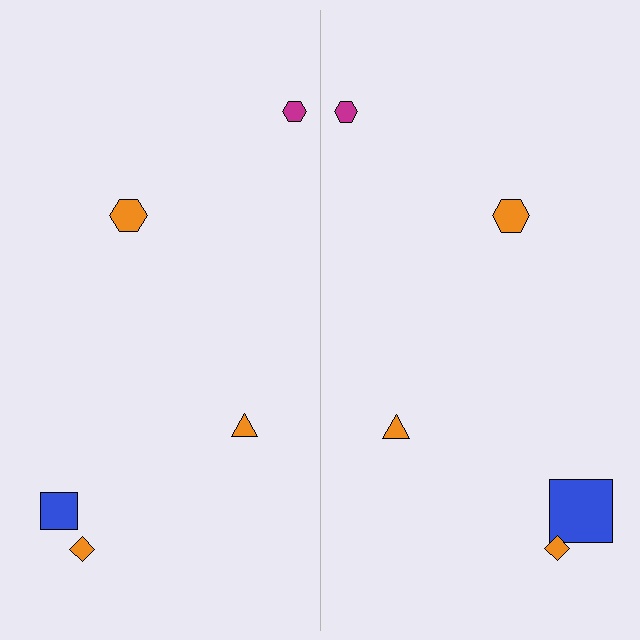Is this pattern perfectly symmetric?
No, the pattern is not perfectly symmetric. The blue square on the right side has a different size than its mirror counterpart.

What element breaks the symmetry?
The blue square on the right side has a different size than its mirror counterpart.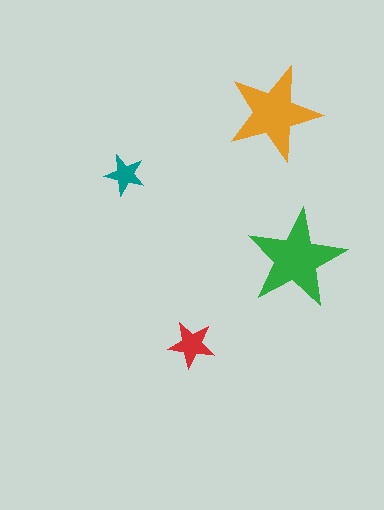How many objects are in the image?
There are 4 objects in the image.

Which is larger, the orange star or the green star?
The green one.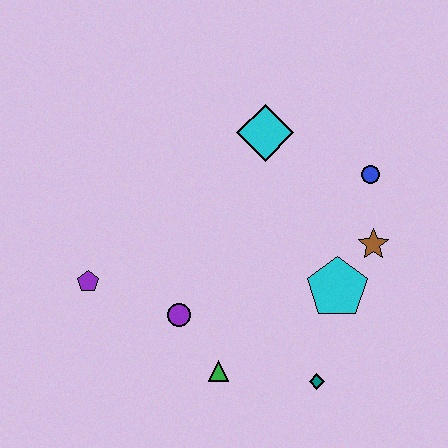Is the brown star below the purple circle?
No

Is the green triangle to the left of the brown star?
Yes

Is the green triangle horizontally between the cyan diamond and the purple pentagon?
Yes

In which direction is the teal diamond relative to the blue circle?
The teal diamond is below the blue circle.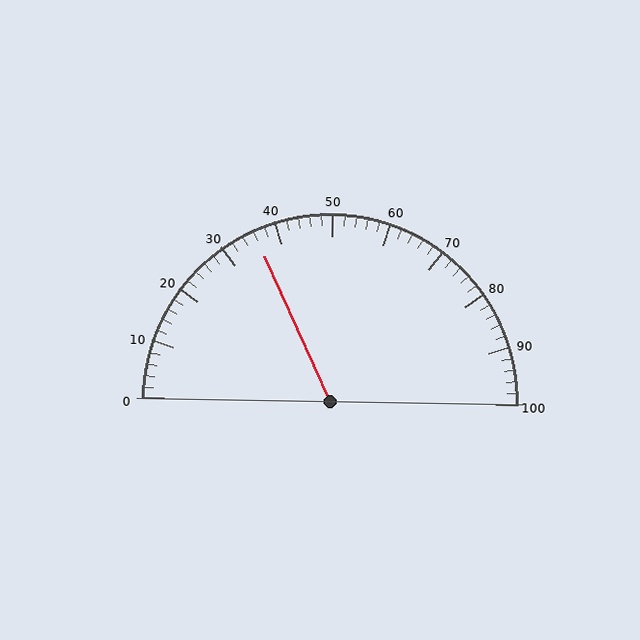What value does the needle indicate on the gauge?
The needle indicates approximately 36.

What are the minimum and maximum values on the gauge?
The gauge ranges from 0 to 100.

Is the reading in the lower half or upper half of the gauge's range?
The reading is in the lower half of the range (0 to 100).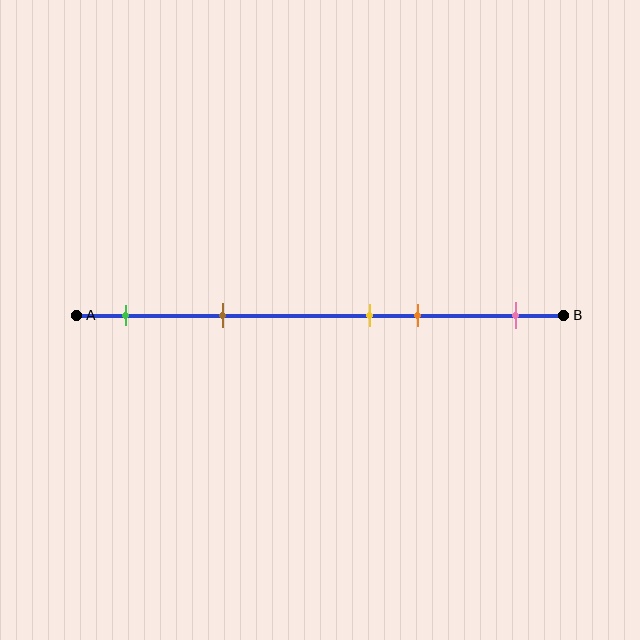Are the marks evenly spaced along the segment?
No, the marks are not evenly spaced.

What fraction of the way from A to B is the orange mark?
The orange mark is approximately 70% (0.7) of the way from A to B.